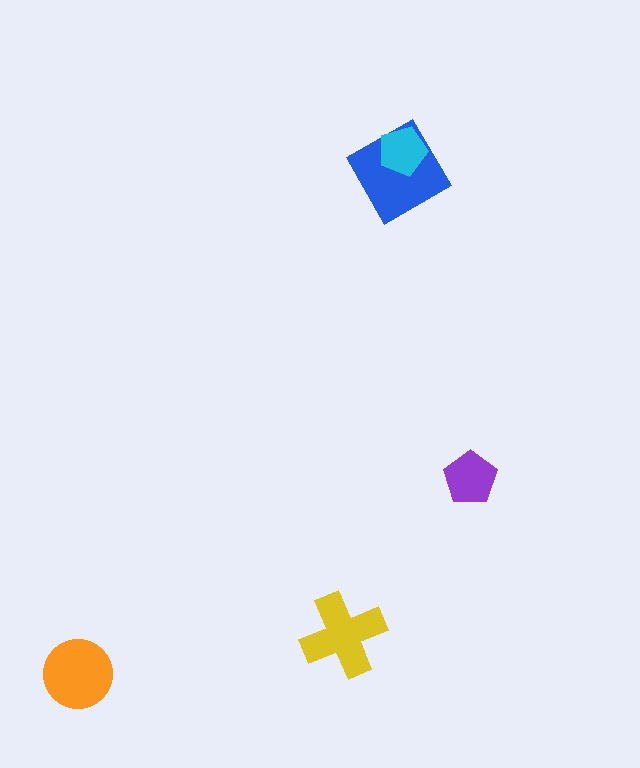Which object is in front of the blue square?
The cyan pentagon is in front of the blue square.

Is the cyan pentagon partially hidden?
No, no other shape covers it.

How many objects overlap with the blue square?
1 object overlaps with the blue square.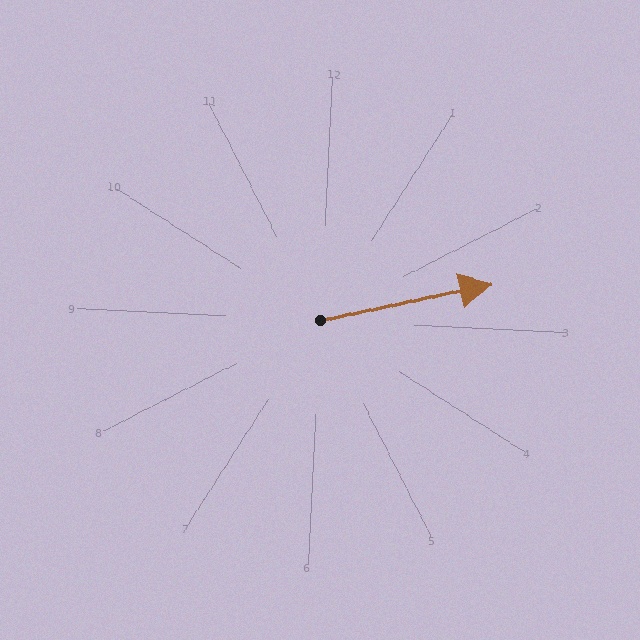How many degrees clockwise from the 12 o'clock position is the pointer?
Approximately 75 degrees.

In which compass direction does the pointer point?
East.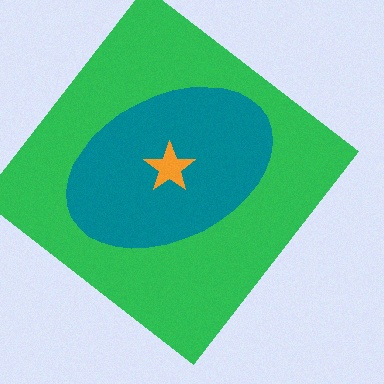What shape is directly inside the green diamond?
The teal ellipse.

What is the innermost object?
The orange star.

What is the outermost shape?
The green diamond.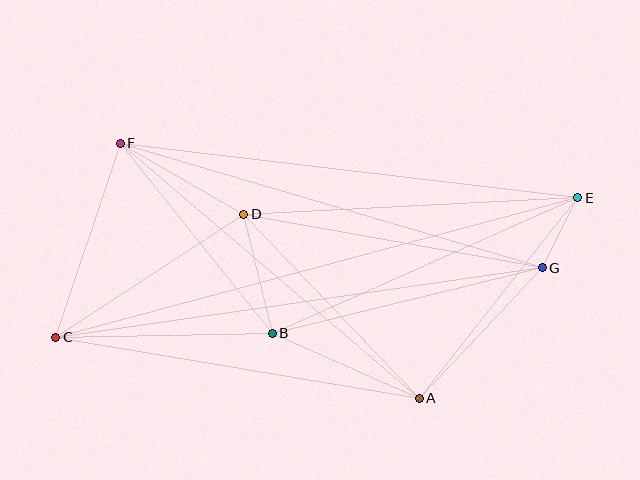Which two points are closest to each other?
Points E and G are closest to each other.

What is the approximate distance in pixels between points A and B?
The distance between A and B is approximately 161 pixels.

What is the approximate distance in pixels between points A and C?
The distance between A and C is approximately 368 pixels.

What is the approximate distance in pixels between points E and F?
The distance between E and F is approximately 461 pixels.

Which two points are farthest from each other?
Points C and E are farthest from each other.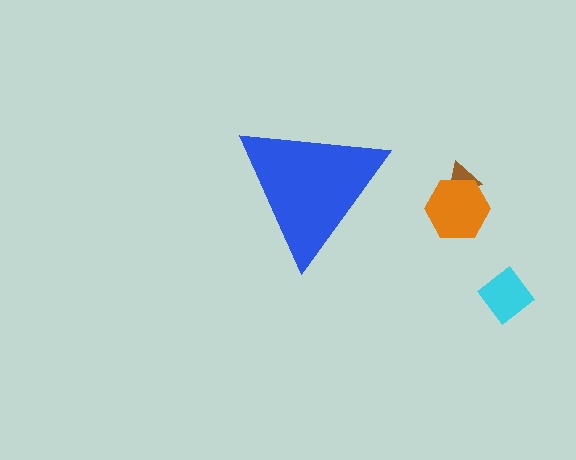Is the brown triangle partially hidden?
No, the brown triangle is fully visible.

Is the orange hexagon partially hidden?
No, the orange hexagon is fully visible.